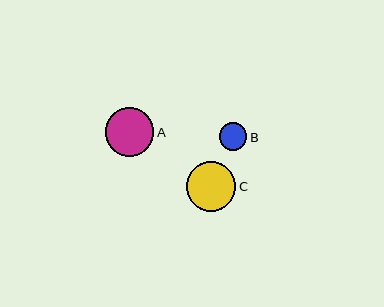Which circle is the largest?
Circle C is the largest with a size of approximately 49 pixels.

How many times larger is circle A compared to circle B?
Circle A is approximately 1.8 times the size of circle B.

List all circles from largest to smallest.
From largest to smallest: C, A, B.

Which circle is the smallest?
Circle B is the smallest with a size of approximately 27 pixels.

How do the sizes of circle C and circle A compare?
Circle C and circle A are approximately the same size.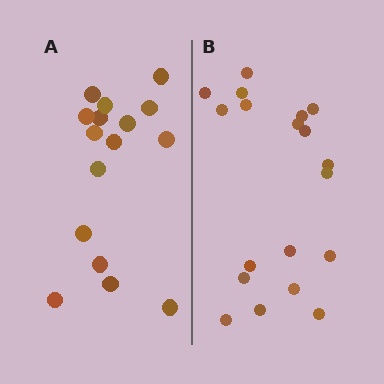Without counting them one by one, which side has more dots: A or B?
Region B (the right region) has more dots.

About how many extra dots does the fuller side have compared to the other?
Region B has just a few more — roughly 2 or 3 more dots than region A.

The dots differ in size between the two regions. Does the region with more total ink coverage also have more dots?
No. Region A has more total ink coverage because its dots are larger, but region B actually contains more individual dots. Total area can be misleading — the number of items is what matters here.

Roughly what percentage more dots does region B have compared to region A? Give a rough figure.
About 20% more.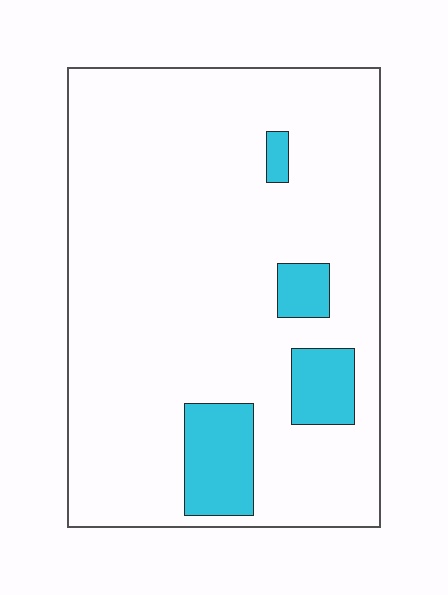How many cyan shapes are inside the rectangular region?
4.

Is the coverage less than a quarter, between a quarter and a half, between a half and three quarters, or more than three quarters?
Less than a quarter.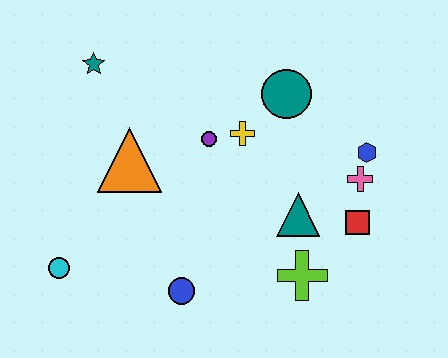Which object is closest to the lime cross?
The teal triangle is closest to the lime cross.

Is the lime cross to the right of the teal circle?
Yes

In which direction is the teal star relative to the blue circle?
The teal star is above the blue circle.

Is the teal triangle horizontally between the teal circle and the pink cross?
Yes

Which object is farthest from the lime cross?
The teal star is farthest from the lime cross.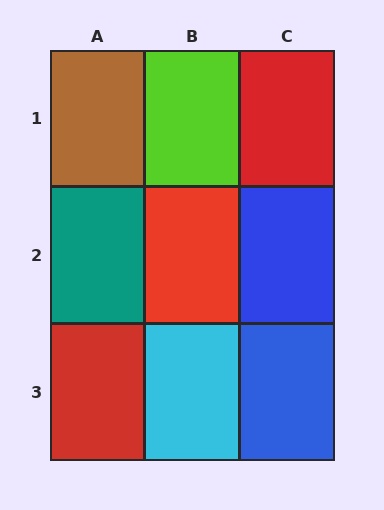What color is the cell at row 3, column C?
Blue.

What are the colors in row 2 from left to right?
Teal, red, blue.